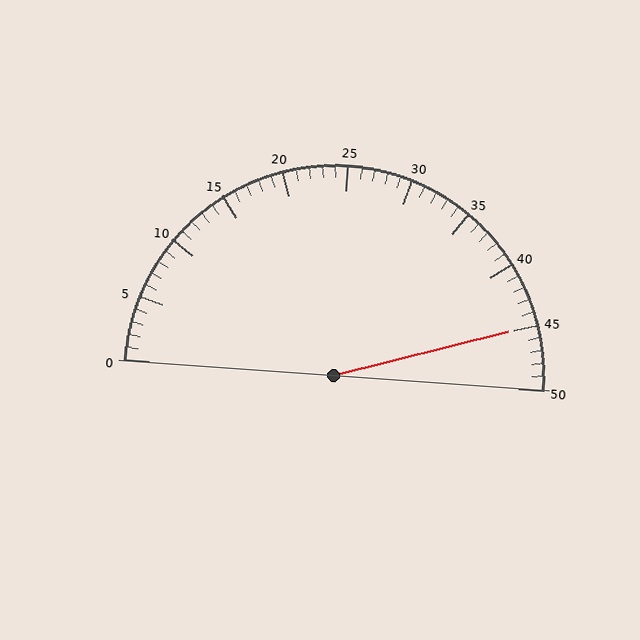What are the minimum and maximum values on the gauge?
The gauge ranges from 0 to 50.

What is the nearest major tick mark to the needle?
The nearest major tick mark is 45.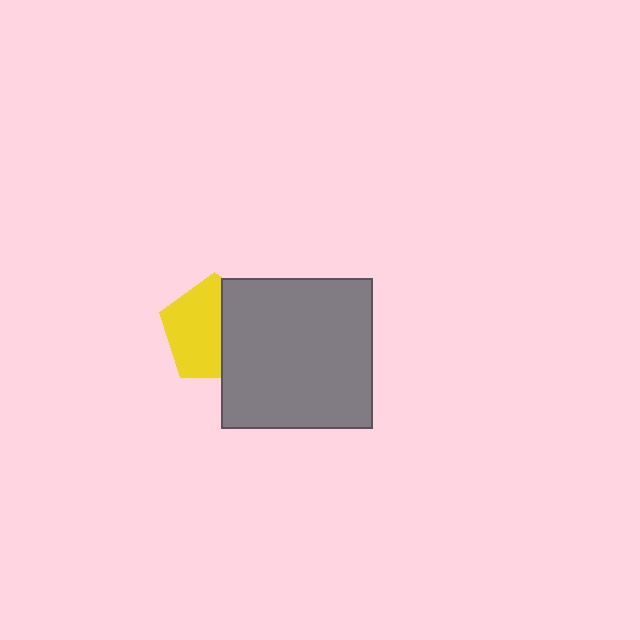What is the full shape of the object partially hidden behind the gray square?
The partially hidden object is a yellow pentagon.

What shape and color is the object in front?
The object in front is a gray square.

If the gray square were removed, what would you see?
You would see the complete yellow pentagon.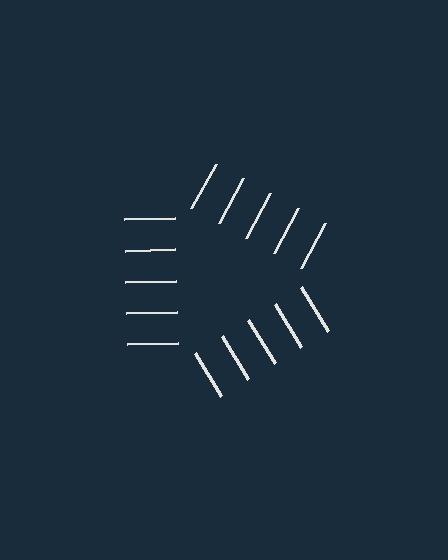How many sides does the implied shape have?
3 sides — the line-ends trace a triangle.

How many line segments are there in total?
15 — 5 along each of the 3 edges.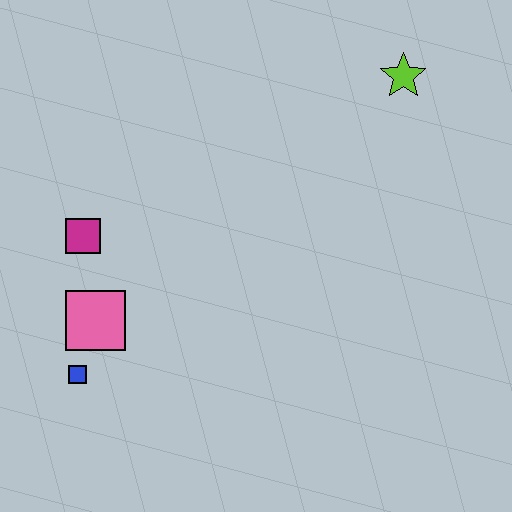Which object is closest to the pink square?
The blue square is closest to the pink square.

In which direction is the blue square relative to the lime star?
The blue square is to the left of the lime star.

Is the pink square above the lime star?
No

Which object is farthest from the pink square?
The lime star is farthest from the pink square.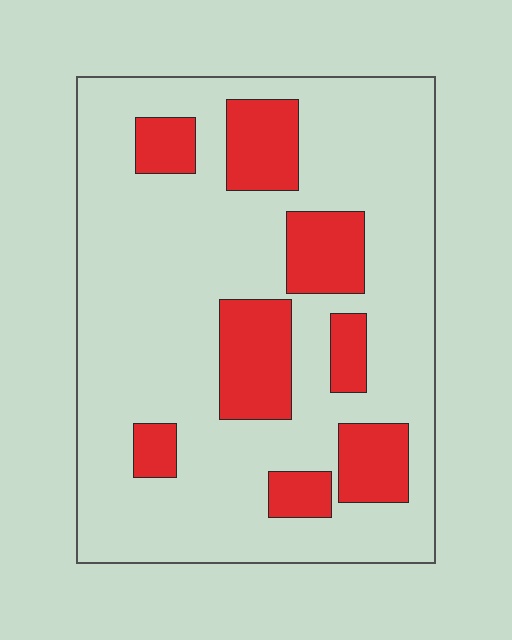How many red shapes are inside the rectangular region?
8.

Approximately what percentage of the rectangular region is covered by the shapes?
Approximately 25%.